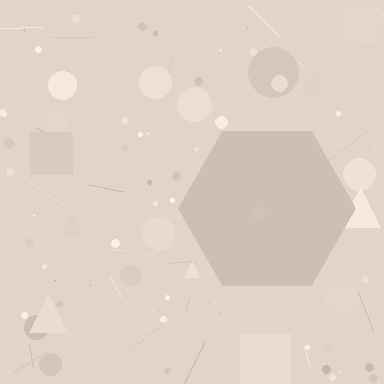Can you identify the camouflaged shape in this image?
The camouflaged shape is a hexagon.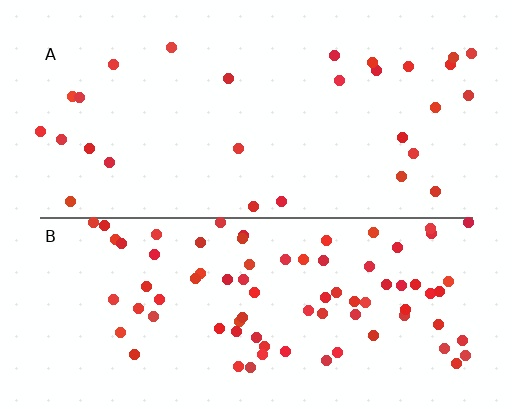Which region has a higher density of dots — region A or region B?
B (the bottom).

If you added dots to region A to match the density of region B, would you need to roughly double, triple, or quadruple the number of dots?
Approximately triple.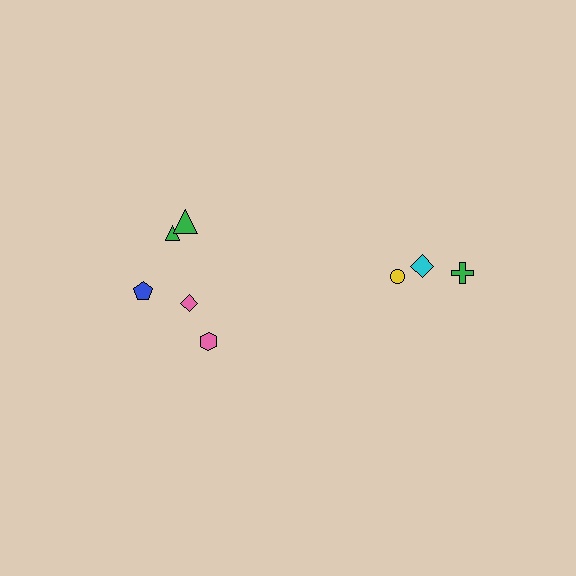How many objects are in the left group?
There are 5 objects.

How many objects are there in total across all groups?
There are 8 objects.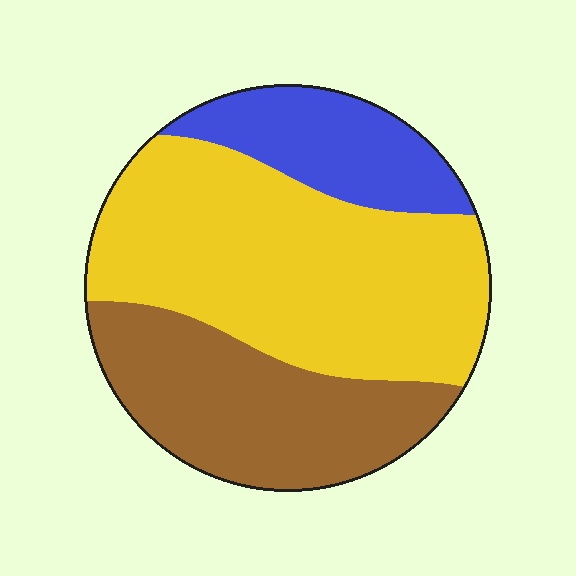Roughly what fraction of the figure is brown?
Brown takes up about one third (1/3) of the figure.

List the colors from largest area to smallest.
From largest to smallest: yellow, brown, blue.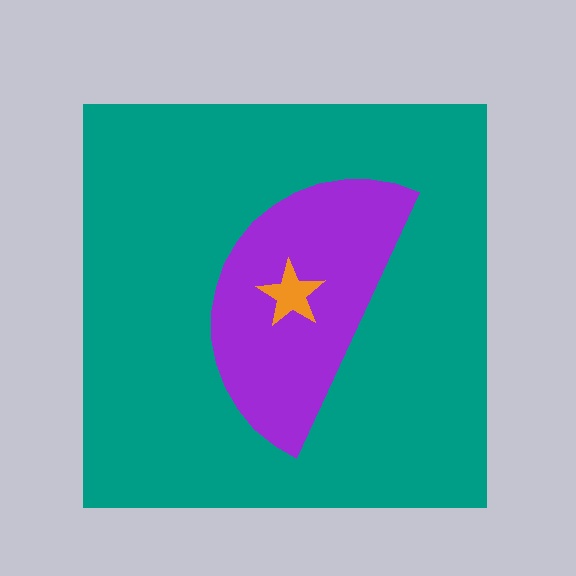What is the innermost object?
The orange star.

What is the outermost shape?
The teal square.